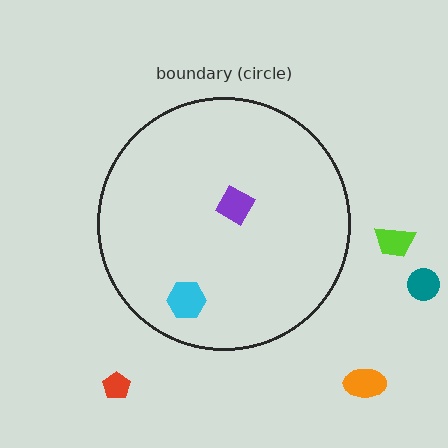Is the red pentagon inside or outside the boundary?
Outside.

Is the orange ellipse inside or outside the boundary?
Outside.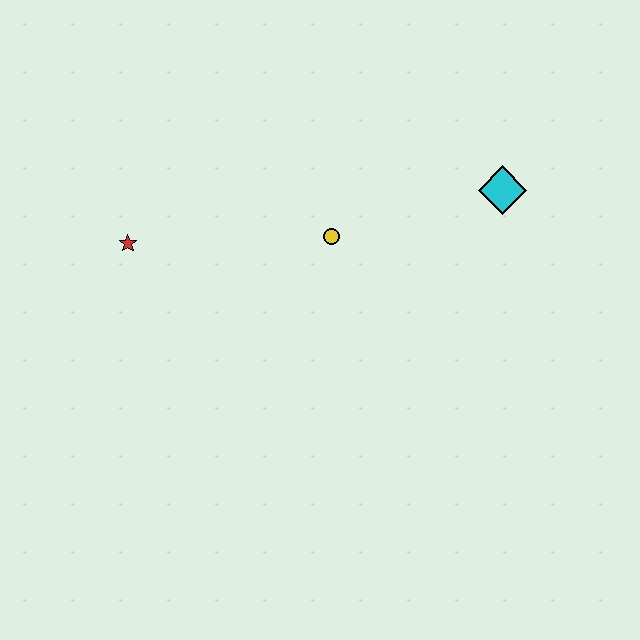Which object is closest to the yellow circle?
The cyan diamond is closest to the yellow circle.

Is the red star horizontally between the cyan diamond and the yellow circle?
No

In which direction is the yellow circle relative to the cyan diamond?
The yellow circle is to the left of the cyan diamond.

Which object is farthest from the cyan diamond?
The red star is farthest from the cyan diamond.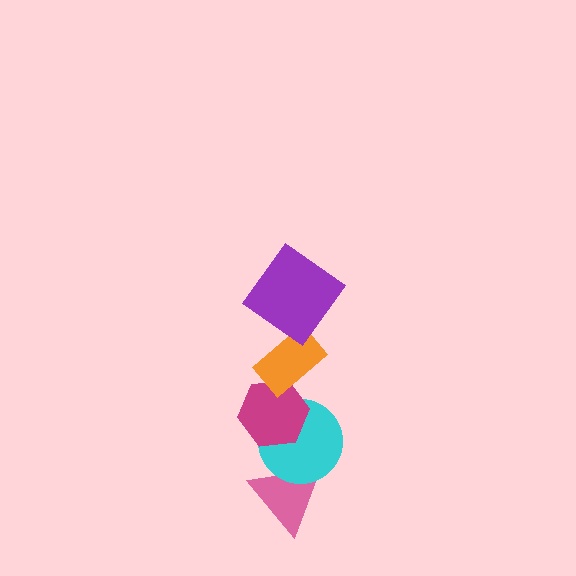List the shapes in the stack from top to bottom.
From top to bottom: the purple diamond, the orange rectangle, the magenta hexagon, the cyan circle, the pink triangle.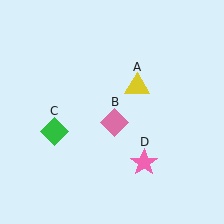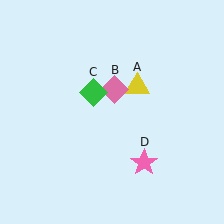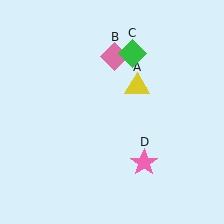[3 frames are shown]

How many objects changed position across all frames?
2 objects changed position: pink diamond (object B), green diamond (object C).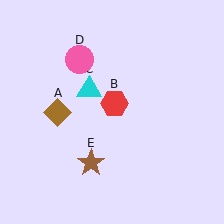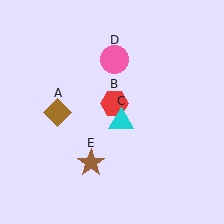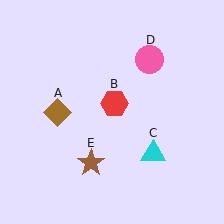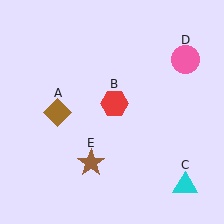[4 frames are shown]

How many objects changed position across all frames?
2 objects changed position: cyan triangle (object C), pink circle (object D).